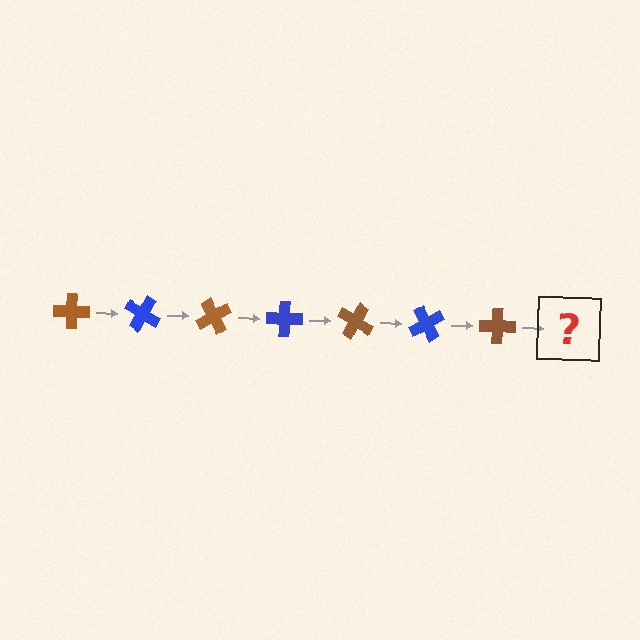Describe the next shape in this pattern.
It should be a blue cross, rotated 210 degrees from the start.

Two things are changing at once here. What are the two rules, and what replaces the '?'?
The two rules are that it rotates 30 degrees each step and the color cycles through brown and blue. The '?' should be a blue cross, rotated 210 degrees from the start.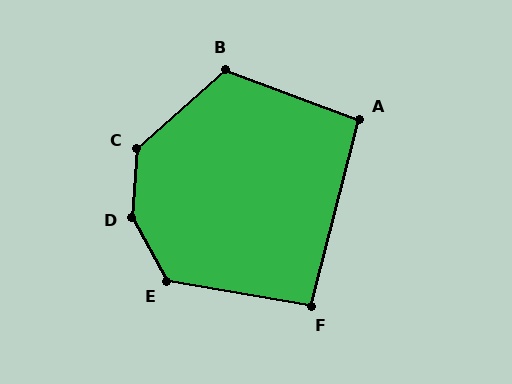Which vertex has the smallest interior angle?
F, at approximately 95 degrees.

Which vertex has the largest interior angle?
D, at approximately 148 degrees.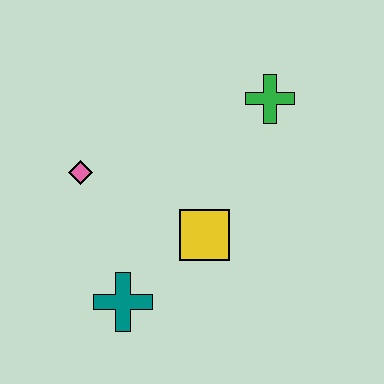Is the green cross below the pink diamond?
No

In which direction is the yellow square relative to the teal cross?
The yellow square is to the right of the teal cross.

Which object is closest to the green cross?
The yellow square is closest to the green cross.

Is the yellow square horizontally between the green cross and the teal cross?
Yes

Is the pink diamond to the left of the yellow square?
Yes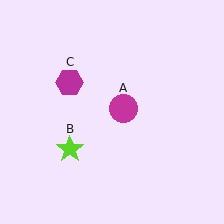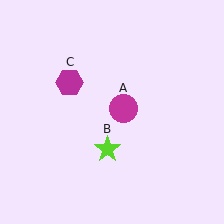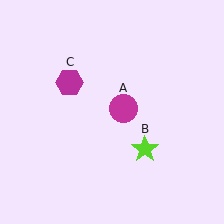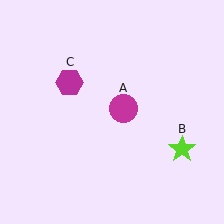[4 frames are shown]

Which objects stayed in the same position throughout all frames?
Magenta circle (object A) and magenta hexagon (object C) remained stationary.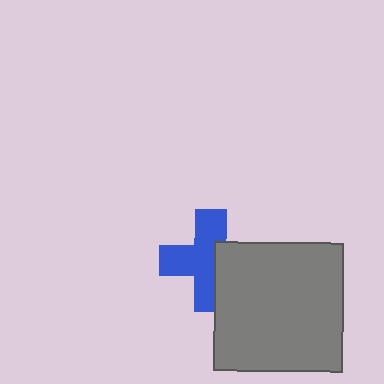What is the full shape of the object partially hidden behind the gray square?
The partially hidden object is a blue cross.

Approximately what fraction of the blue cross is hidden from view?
Roughly 35% of the blue cross is hidden behind the gray square.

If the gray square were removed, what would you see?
You would see the complete blue cross.